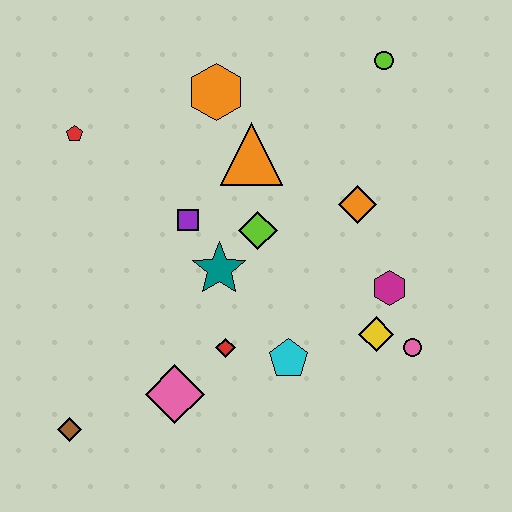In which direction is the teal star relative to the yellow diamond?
The teal star is to the left of the yellow diamond.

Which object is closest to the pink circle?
The yellow diamond is closest to the pink circle.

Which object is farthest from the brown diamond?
The lime circle is farthest from the brown diamond.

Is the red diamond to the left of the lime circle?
Yes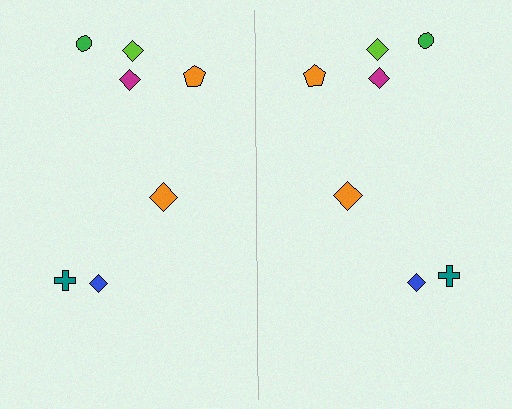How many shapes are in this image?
There are 14 shapes in this image.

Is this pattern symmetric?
Yes, this pattern has bilateral (reflection) symmetry.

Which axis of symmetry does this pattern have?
The pattern has a vertical axis of symmetry running through the center of the image.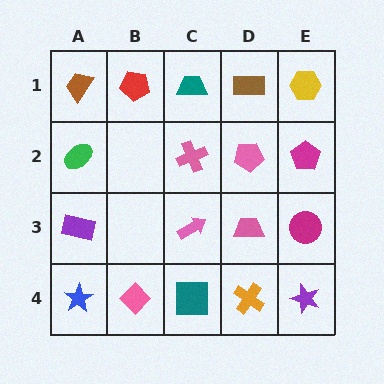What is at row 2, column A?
A green ellipse.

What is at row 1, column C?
A teal trapezoid.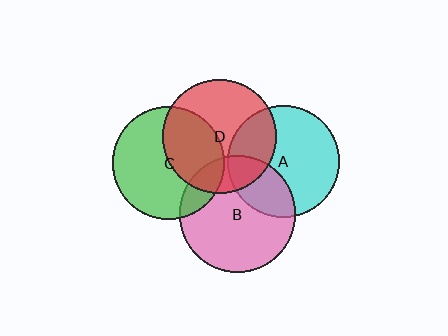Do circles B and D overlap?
Yes.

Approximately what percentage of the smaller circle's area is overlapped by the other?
Approximately 20%.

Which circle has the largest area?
Circle B (pink).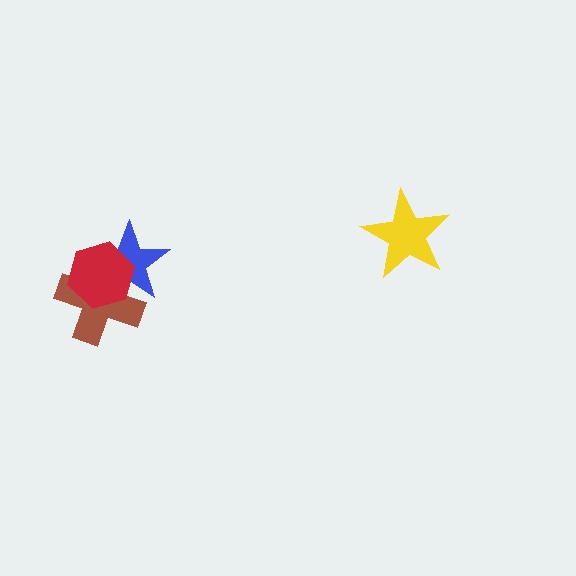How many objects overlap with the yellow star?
0 objects overlap with the yellow star.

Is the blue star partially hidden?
Yes, it is partially covered by another shape.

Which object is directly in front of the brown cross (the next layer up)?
The blue star is directly in front of the brown cross.